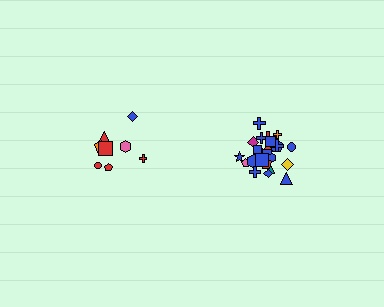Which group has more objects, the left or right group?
The right group.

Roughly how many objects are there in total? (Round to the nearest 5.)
Roughly 35 objects in total.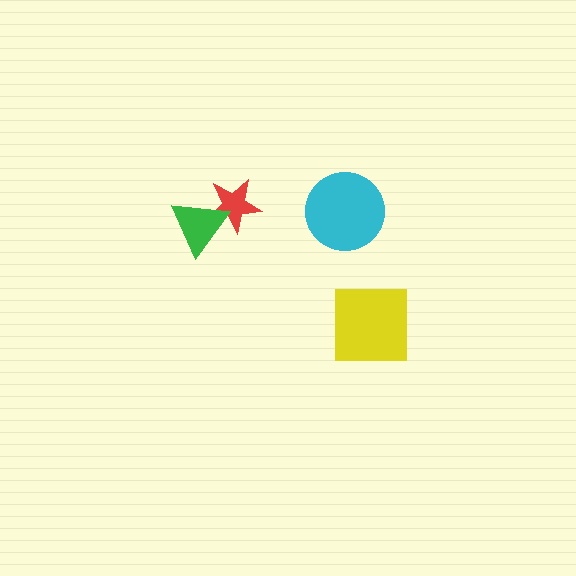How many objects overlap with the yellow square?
0 objects overlap with the yellow square.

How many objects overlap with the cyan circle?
0 objects overlap with the cyan circle.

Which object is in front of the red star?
The green triangle is in front of the red star.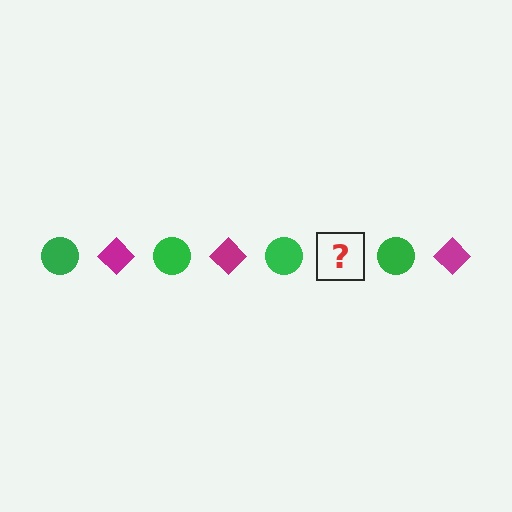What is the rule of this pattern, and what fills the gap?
The rule is that the pattern alternates between green circle and magenta diamond. The gap should be filled with a magenta diamond.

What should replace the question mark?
The question mark should be replaced with a magenta diamond.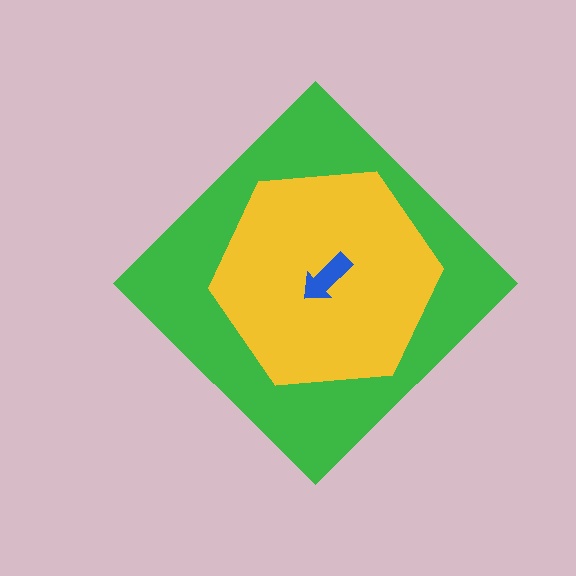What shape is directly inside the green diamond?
The yellow hexagon.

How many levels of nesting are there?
3.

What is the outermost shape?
The green diamond.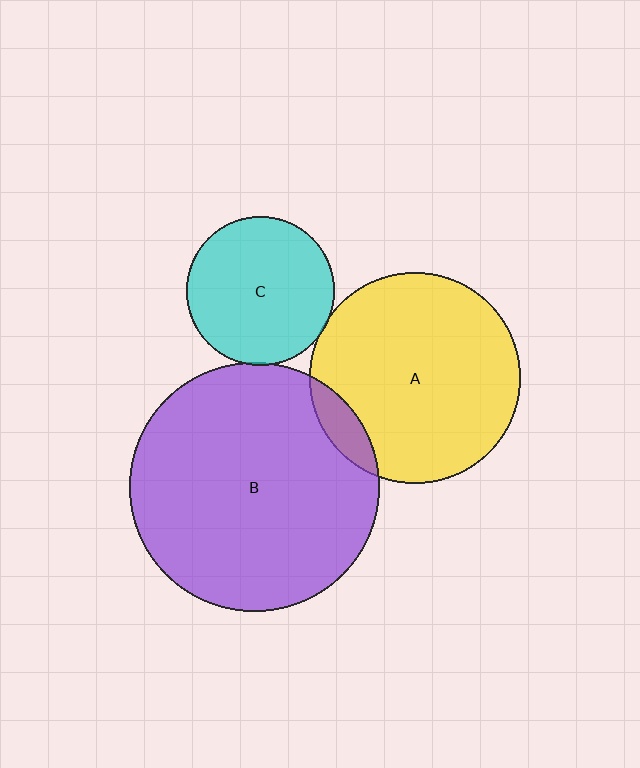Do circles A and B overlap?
Yes.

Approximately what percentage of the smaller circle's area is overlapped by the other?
Approximately 10%.